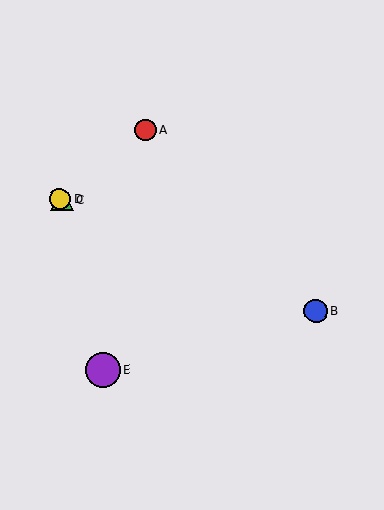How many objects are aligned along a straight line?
3 objects (B, C, D) are aligned along a straight line.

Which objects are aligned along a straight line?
Objects B, C, D are aligned along a straight line.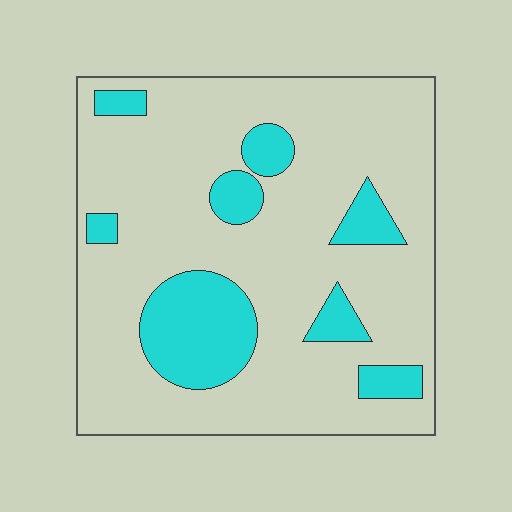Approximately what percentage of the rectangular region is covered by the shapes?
Approximately 20%.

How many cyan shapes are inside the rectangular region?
8.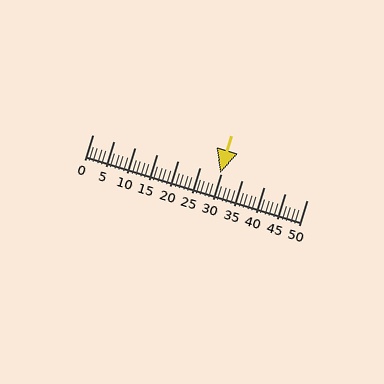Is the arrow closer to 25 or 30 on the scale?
The arrow is closer to 30.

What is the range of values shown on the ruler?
The ruler shows values from 0 to 50.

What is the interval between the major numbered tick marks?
The major tick marks are spaced 5 units apart.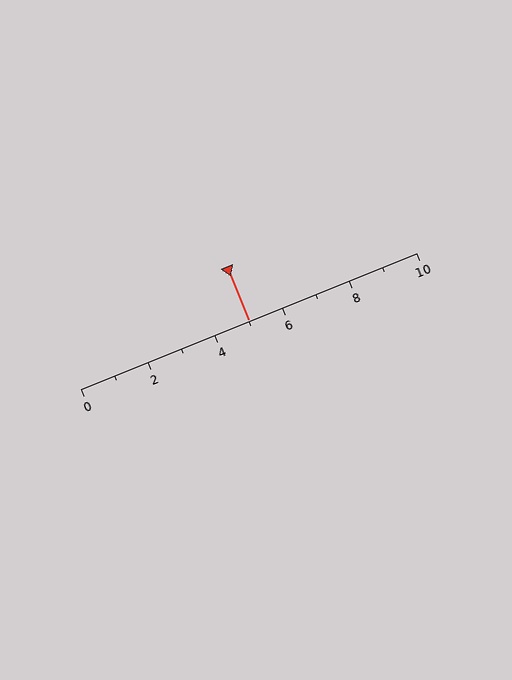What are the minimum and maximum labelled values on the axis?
The axis runs from 0 to 10.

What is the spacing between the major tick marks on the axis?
The major ticks are spaced 2 apart.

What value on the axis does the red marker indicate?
The marker indicates approximately 5.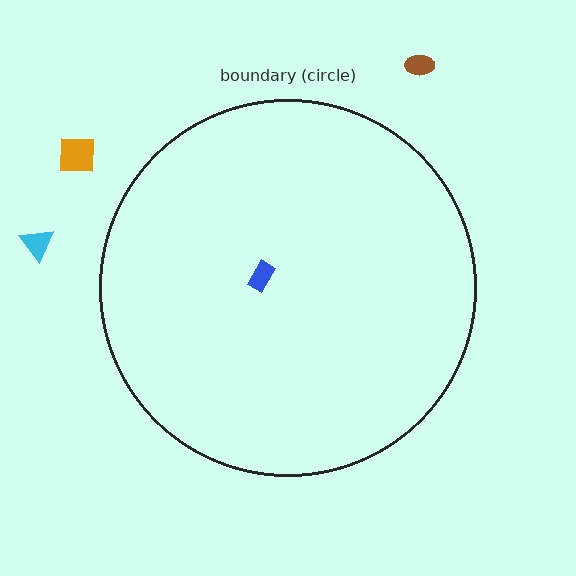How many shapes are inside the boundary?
1 inside, 3 outside.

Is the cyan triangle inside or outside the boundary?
Outside.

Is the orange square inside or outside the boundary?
Outside.